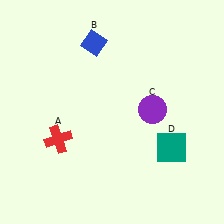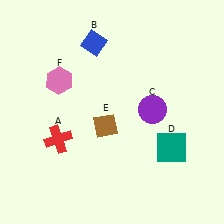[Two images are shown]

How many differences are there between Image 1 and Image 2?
There are 2 differences between the two images.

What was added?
A brown diamond (E), a pink hexagon (F) were added in Image 2.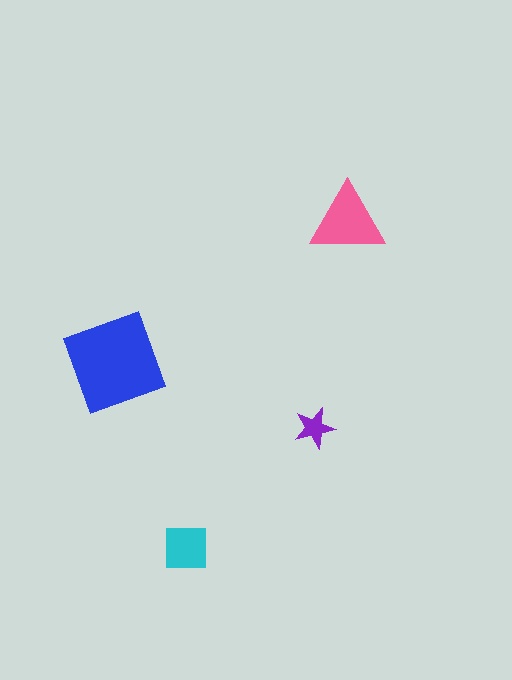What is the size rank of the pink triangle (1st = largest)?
2nd.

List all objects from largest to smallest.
The blue diamond, the pink triangle, the cyan square, the purple star.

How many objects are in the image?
There are 4 objects in the image.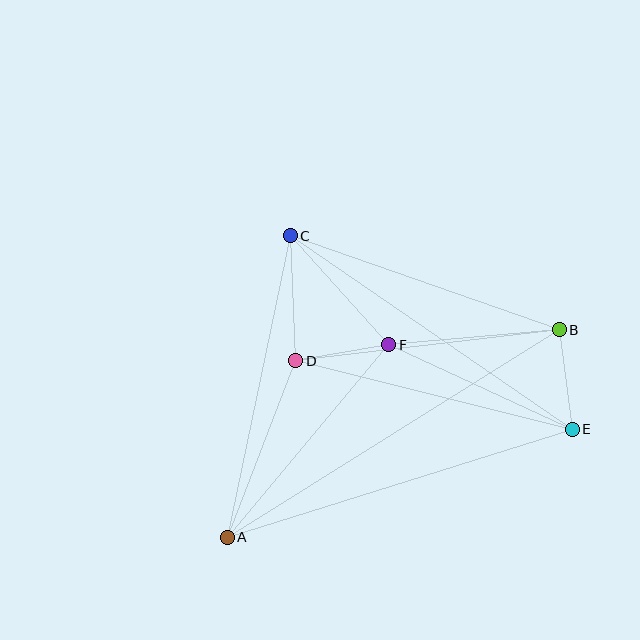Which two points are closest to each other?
Points D and F are closest to each other.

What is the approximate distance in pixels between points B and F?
The distance between B and F is approximately 171 pixels.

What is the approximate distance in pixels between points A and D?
The distance between A and D is approximately 189 pixels.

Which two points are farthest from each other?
Points A and B are farthest from each other.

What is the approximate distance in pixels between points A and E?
The distance between A and E is approximately 362 pixels.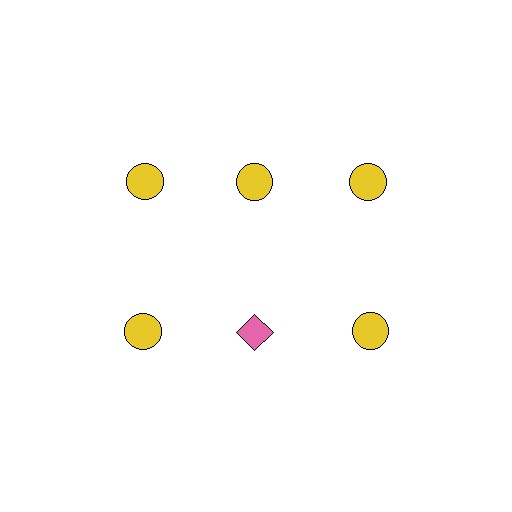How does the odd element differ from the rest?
It differs in both color (pink instead of yellow) and shape (diamond instead of circle).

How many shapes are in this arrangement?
There are 6 shapes arranged in a grid pattern.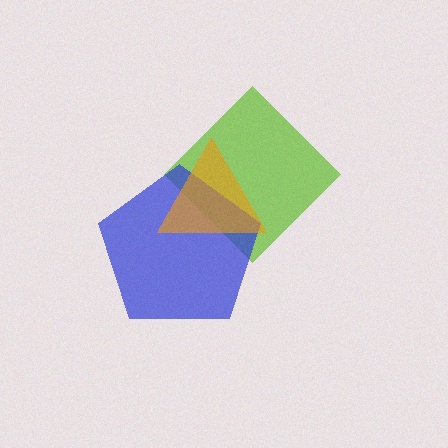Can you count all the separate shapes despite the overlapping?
Yes, there are 3 separate shapes.